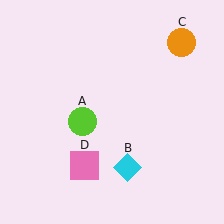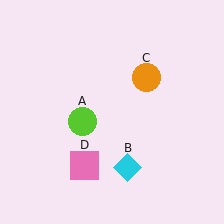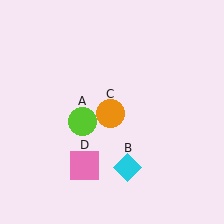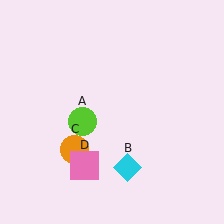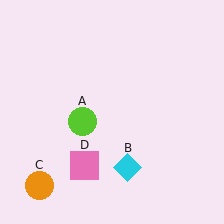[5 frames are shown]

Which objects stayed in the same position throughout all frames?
Lime circle (object A) and cyan diamond (object B) and pink square (object D) remained stationary.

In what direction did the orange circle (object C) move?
The orange circle (object C) moved down and to the left.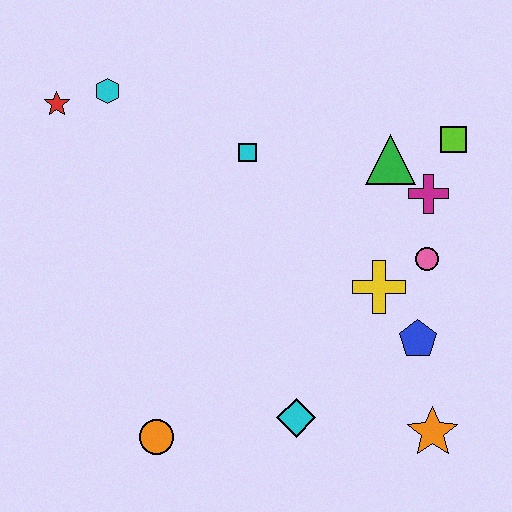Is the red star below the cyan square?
No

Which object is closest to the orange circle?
The cyan diamond is closest to the orange circle.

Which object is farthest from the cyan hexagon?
The orange star is farthest from the cyan hexagon.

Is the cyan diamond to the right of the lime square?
No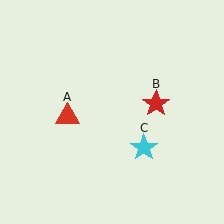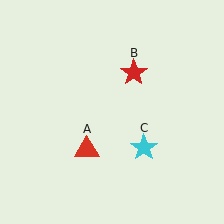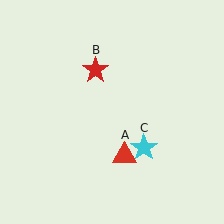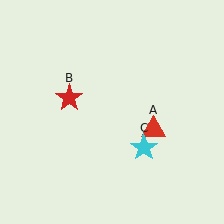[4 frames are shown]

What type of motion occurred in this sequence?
The red triangle (object A), red star (object B) rotated counterclockwise around the center of the scene.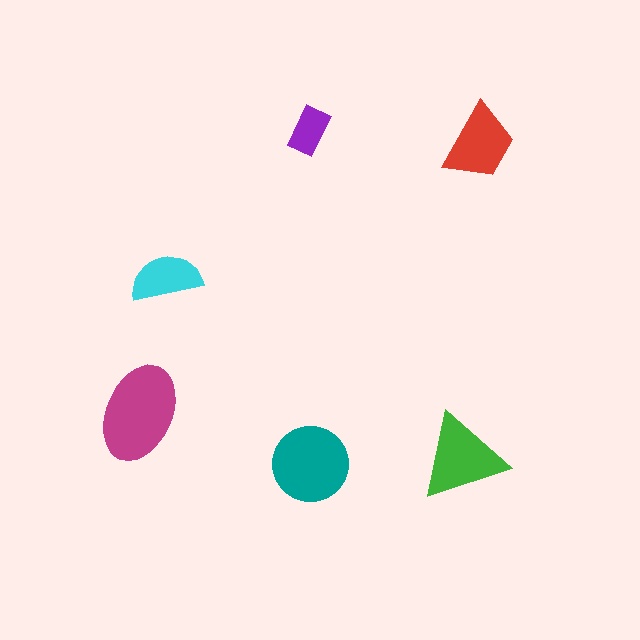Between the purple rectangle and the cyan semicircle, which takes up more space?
The cyan semicircle.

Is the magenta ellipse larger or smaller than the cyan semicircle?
Larger.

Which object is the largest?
The magenta ellipse.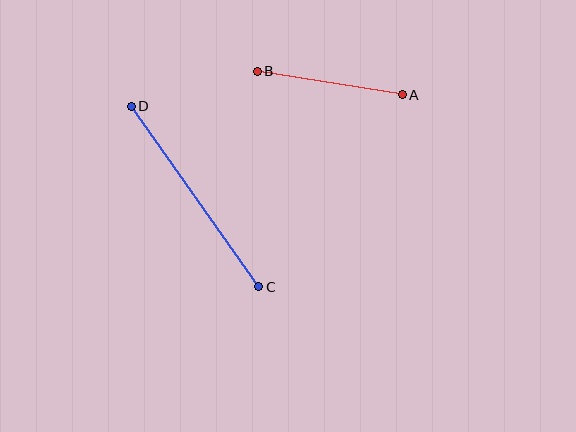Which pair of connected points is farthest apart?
Points C and D are farthest apart.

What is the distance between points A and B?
The distance is approximately 147 pixels.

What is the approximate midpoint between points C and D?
The midpoint is at approximately (195, 196) pixels.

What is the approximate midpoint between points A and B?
The midpoint is at approximately (330, 83) pixels.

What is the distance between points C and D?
The distance is approximately 221 pixels.